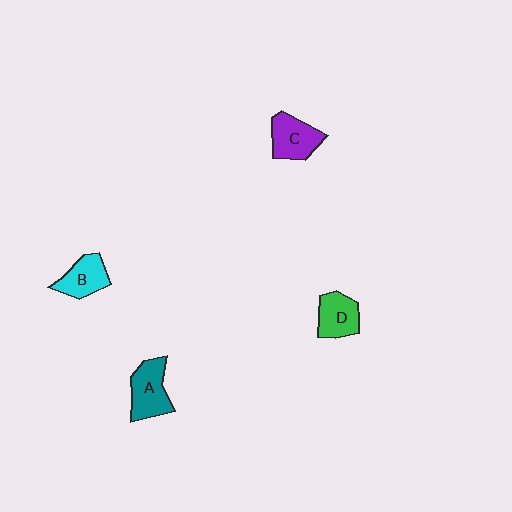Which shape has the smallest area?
Shape B (cyan).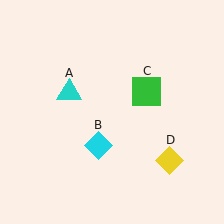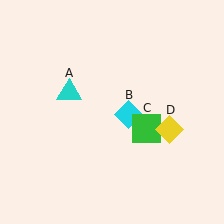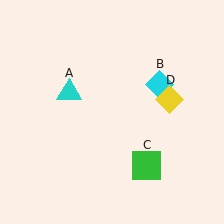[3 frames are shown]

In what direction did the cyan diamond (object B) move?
The cyan diamond (object B) moved up and to the right.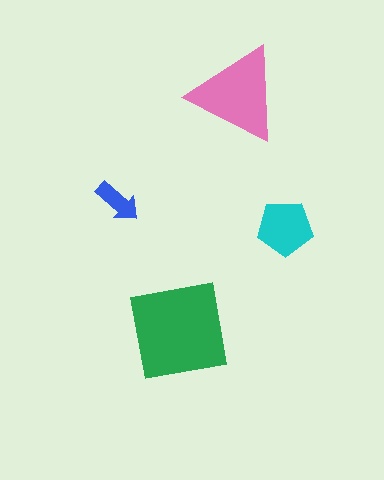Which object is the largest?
The green square.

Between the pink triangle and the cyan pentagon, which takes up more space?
The pink triangle.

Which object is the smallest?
The blue arrow.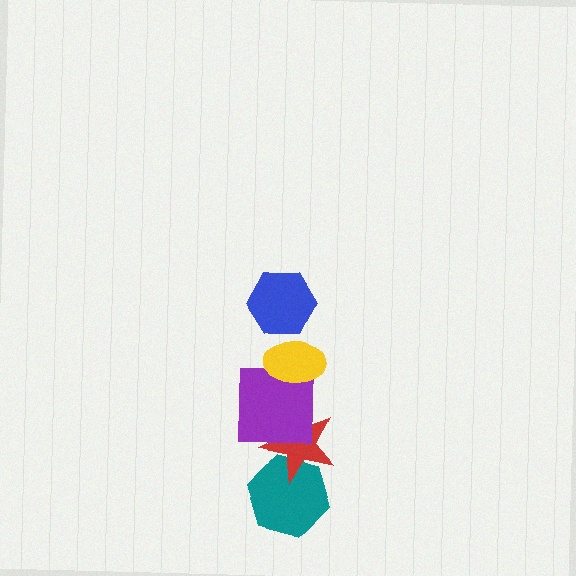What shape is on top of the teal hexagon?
The red star is on top of the teal hexagon.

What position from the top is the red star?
The red star is 4th from the top.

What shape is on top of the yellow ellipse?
The blue hexagon is on top of the yellow ellipse.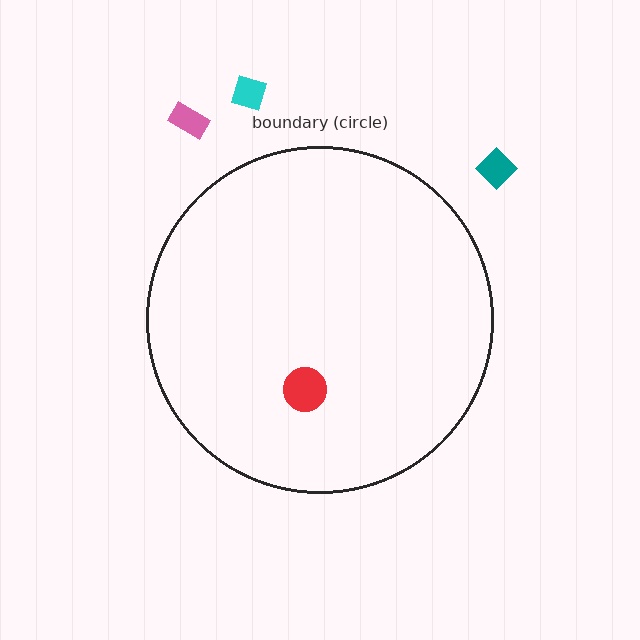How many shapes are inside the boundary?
1 inside, 3 outside.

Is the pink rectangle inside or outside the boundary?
Outside.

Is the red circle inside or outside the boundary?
Inside.